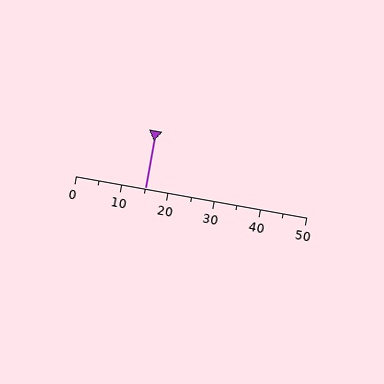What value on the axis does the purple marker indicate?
The marker indicates approximately 15.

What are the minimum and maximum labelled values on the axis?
The axis runs from 0 to 50.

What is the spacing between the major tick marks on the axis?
The major ticks are spaced 10 apart.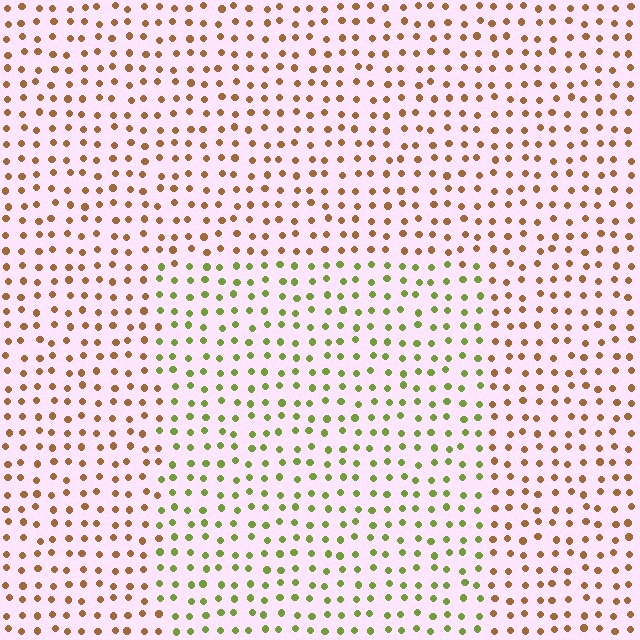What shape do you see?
I see a rectangle.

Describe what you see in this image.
The image is filled with small brown elements in a uniform arrangement. A rectangle-shaped region is visible where the elements are tinted to a slightly different hue, forming a subtle color boundary.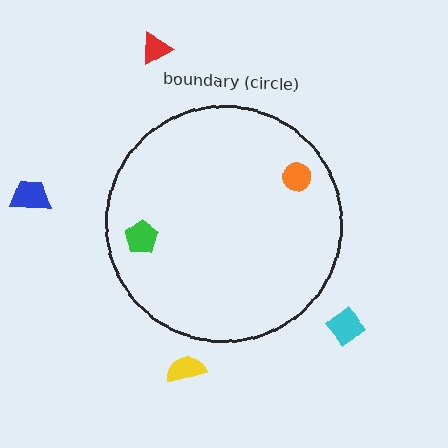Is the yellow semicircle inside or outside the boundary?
Outside.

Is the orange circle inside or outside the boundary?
Inside.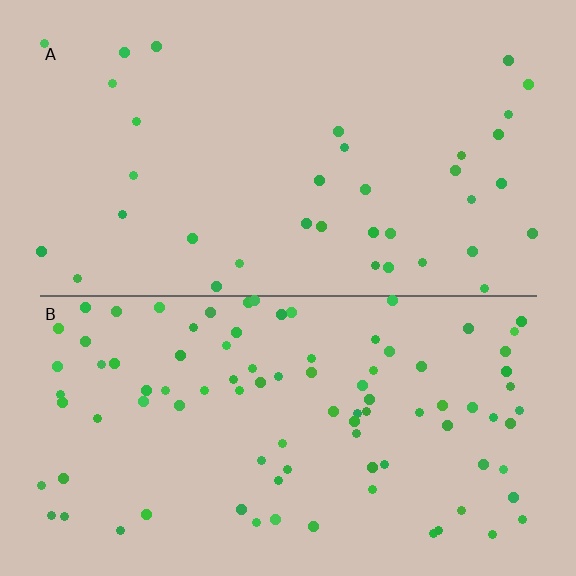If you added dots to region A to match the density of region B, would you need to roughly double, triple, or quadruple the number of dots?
Approximately triple.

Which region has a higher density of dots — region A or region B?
B (the bottom).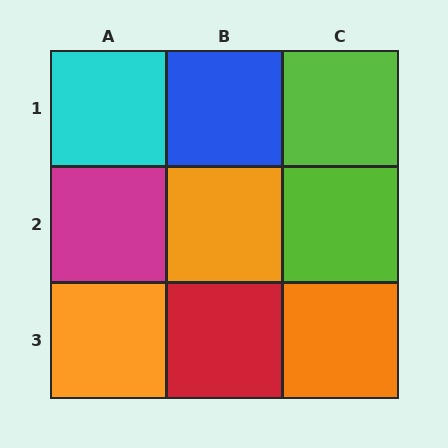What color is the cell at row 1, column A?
Cyan.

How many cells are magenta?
1 cell is magenta.